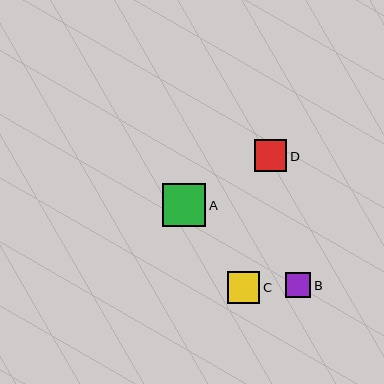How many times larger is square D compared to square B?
Square D is approximately 1.3 times the size of square B.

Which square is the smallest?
Square B is the smallest with a size of approximately 25 pixels.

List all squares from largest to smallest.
From largest to smallest: A, C, D, B.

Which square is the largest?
Square A is the largest with a size of approximately 43 pixels.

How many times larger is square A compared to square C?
Square A is approximately 1.3 times the size of square C.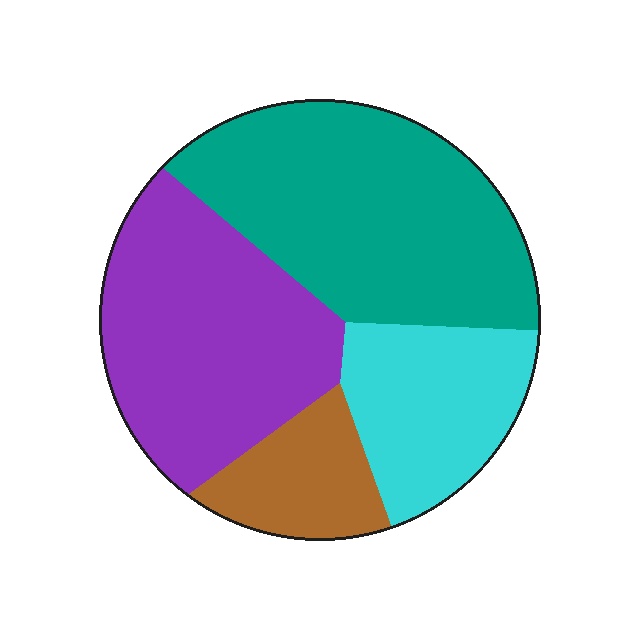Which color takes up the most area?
Teal, at roughly 35%.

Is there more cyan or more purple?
Purple.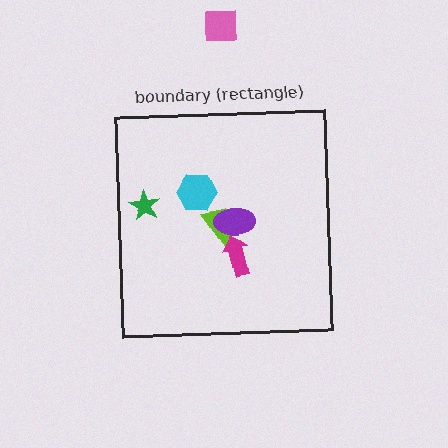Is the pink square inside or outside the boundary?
Outside.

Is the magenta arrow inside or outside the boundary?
Inside.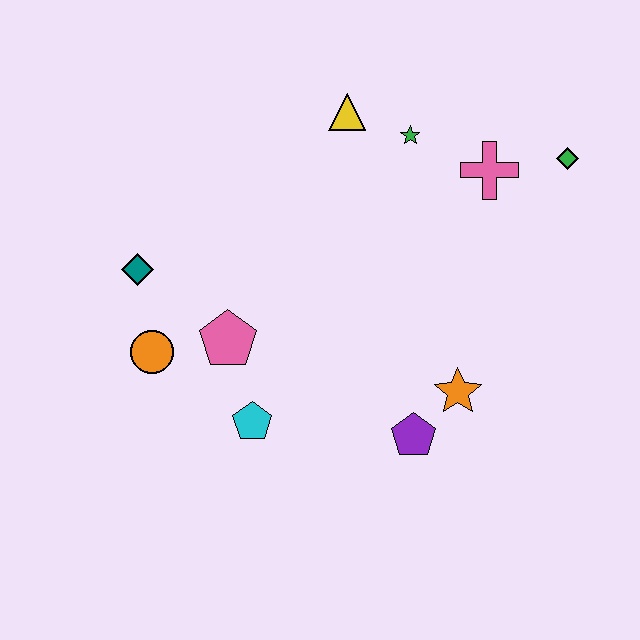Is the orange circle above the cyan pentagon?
Yes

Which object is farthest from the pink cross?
The orange circle is farthest from the pink cross.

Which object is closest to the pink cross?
The green diamond is closest to the pink cross.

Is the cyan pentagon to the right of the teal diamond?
Yes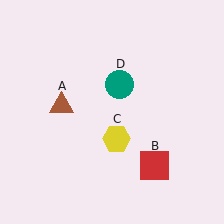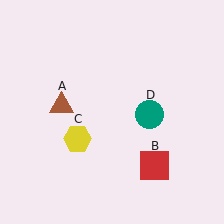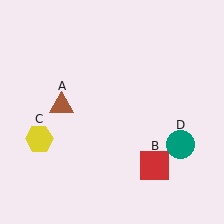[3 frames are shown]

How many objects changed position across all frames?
2 objects changed position: yellow hexagon (object C), teal circle (object D).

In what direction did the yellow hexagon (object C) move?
The yellow hexagon (object C) moved left.